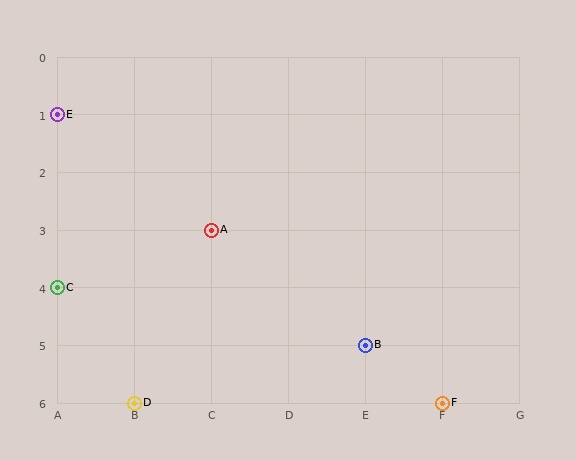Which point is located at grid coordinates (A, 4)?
Point C is at (A, 4).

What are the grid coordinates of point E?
Point E is at grid coordinates (A, 1).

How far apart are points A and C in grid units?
Points A and C are 2 columns and 1 row apart (about 2.2 grid units diagonally).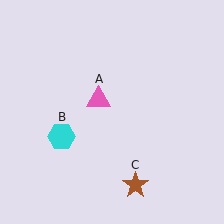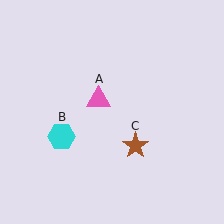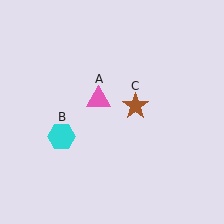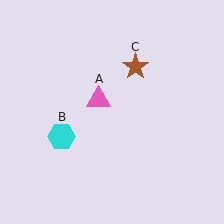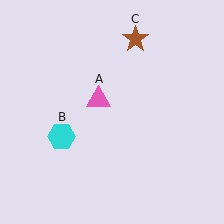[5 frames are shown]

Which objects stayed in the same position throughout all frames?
Pink triangle (object A) and cyan hexagon (object B) remained stationary.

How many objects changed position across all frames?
1 object changed position: brown star (object C).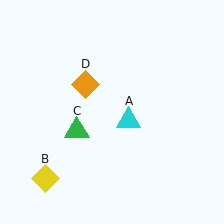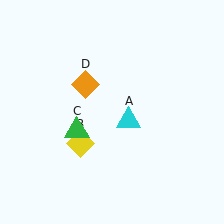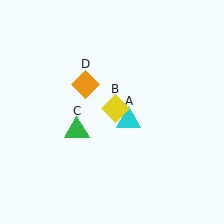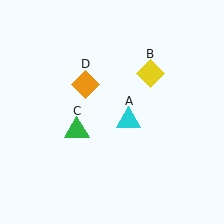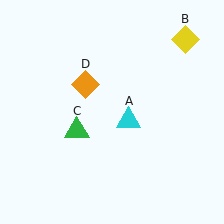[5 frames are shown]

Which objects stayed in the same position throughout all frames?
Cyan triangle (object A) and green triangle (object C) and orange diamond (object D) remained stationary.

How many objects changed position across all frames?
1 object changed position: yellow diamond (object B).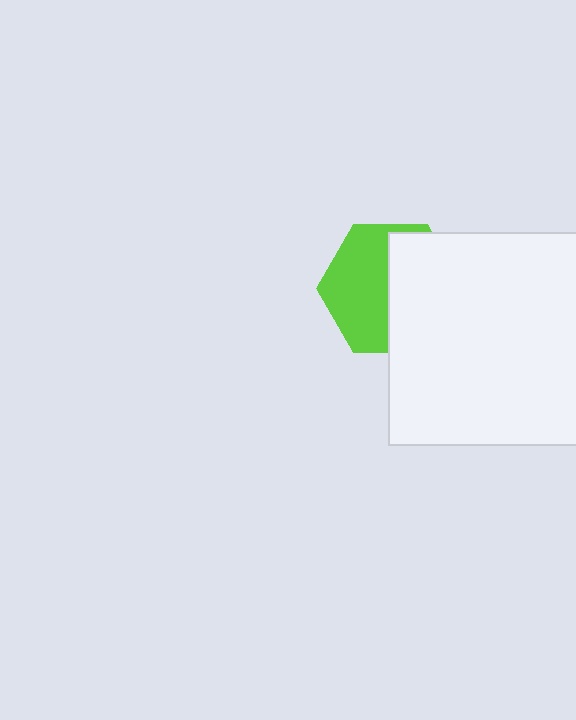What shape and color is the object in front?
The object in front is a white square.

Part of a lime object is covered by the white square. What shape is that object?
It is a hexagon.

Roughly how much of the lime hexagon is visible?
About half of it is visible (roughly 50%).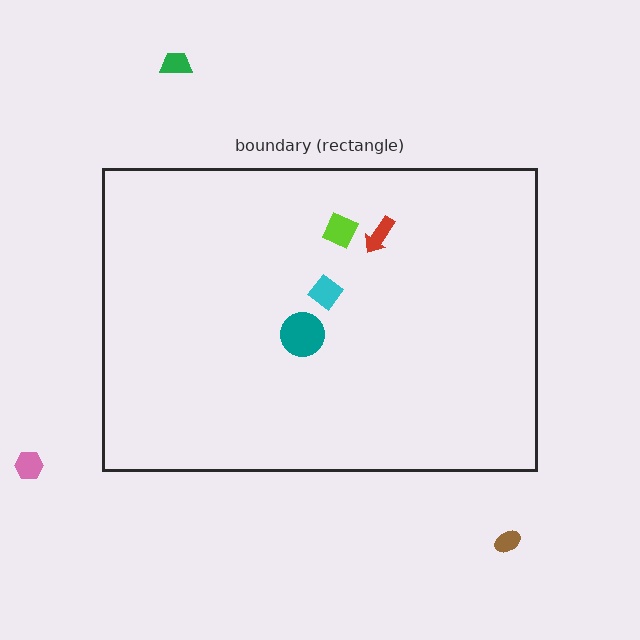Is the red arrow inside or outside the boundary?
Inside.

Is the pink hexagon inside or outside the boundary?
Outside.